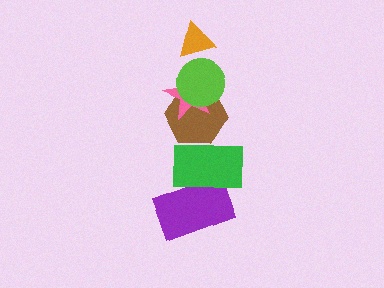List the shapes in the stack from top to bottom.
From top to bottom: the orange triangle, the lime circle, the pink star, the brown hexagon, the green rectangle, the purple rectangle.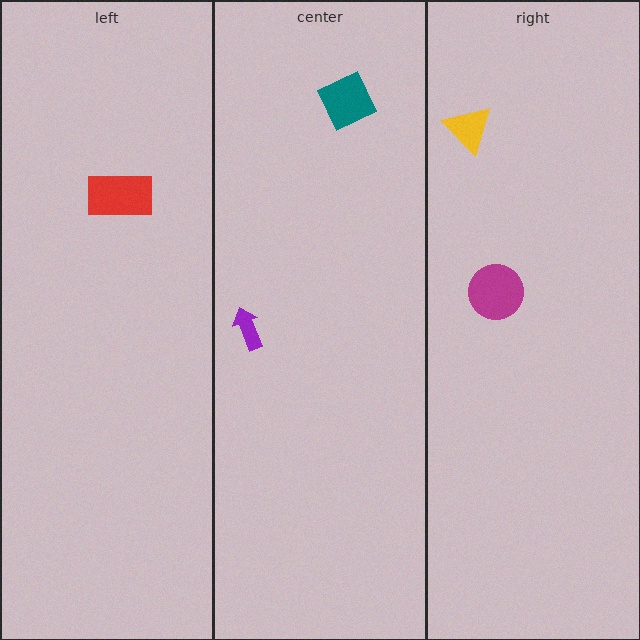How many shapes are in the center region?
2.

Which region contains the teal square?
The center region.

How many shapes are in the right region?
2.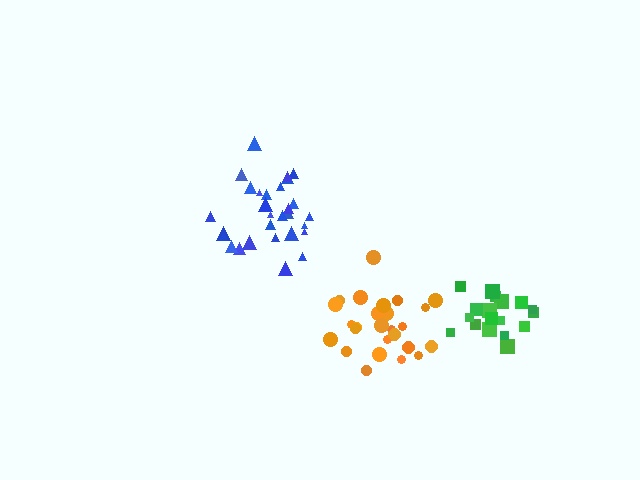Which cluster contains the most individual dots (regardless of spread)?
Blue (29).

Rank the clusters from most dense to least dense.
blue, green, orange.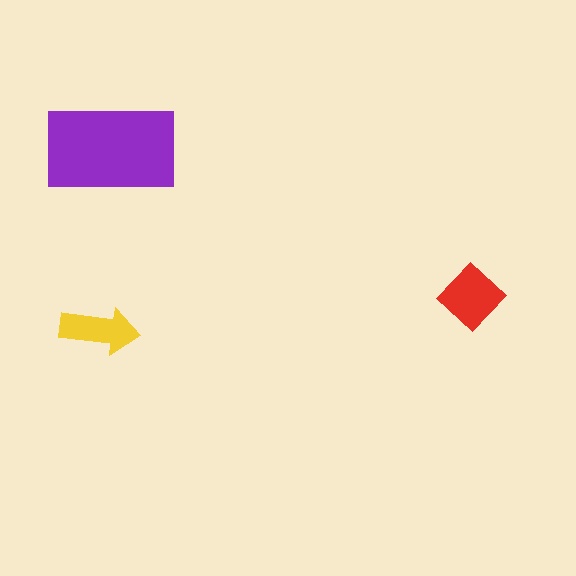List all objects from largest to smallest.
The purple rectangle, the red diamond, the yellow arrow.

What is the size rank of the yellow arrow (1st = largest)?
3rd.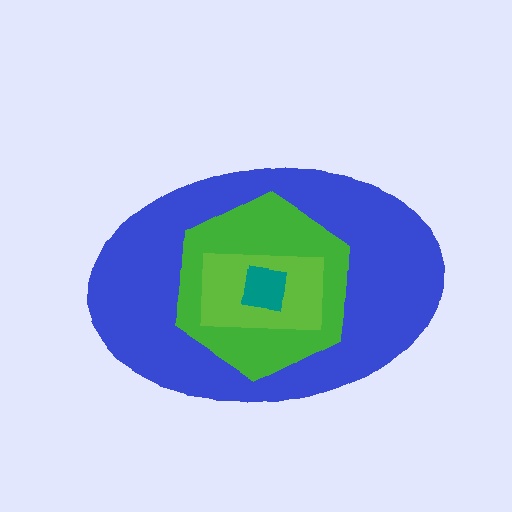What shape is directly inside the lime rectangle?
The teal square.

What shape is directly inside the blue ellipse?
The green hexagon.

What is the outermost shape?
The blue ellipse.